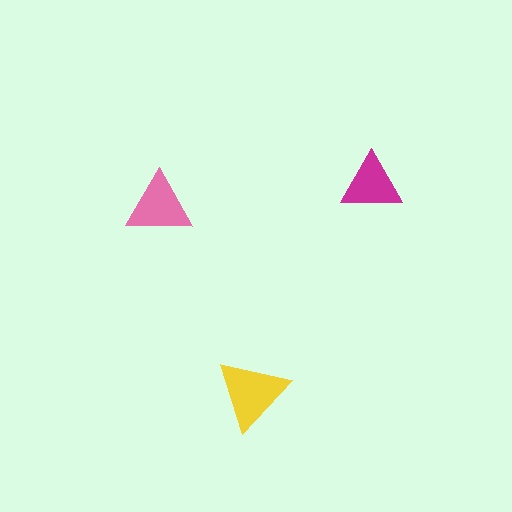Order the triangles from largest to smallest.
the yellow one, the pink one, the magenta one.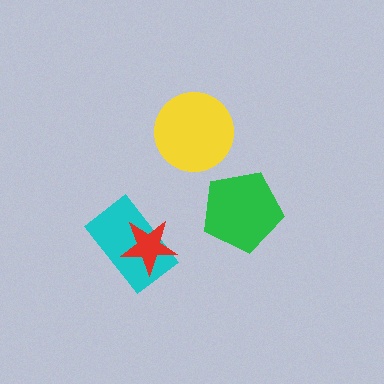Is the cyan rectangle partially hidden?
Yes, it is partially covered by another shape.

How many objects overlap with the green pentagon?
0 objects overlap with the green pentagon.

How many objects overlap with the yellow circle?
0 objects overlap with the yellow circle.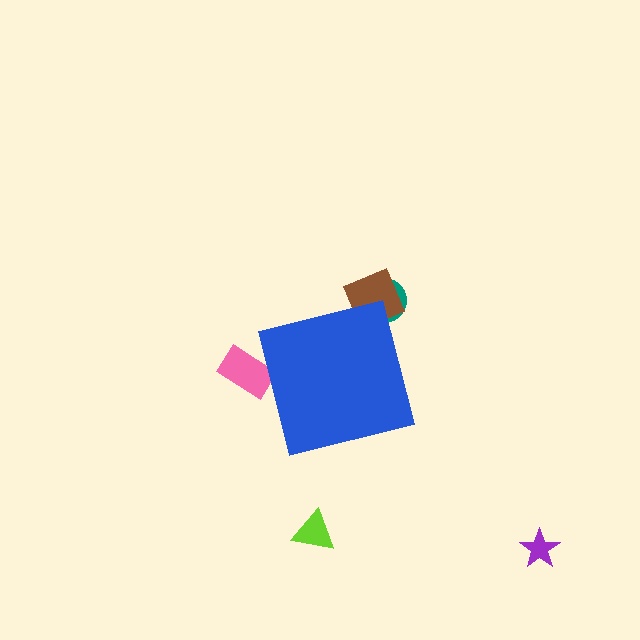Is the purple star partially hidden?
No, the purple star is fully visible.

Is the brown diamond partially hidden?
Yes, the brown diamond is partially hidden behind the blue square.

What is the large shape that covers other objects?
A blue square.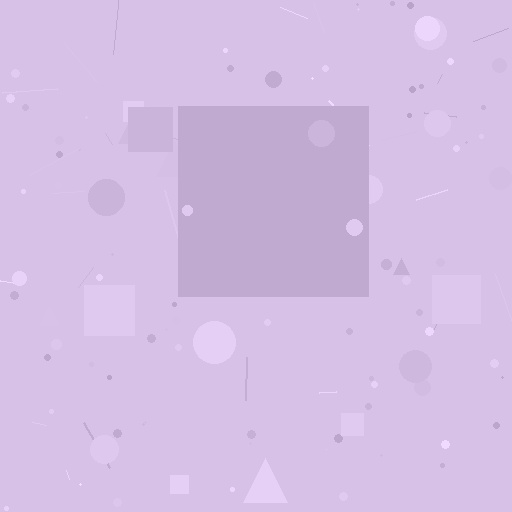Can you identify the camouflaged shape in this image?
The camouflaged shape is a square.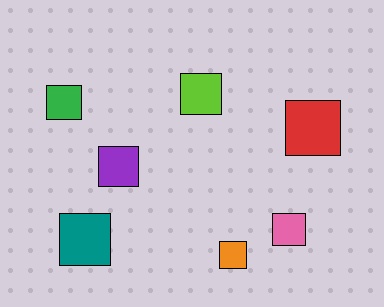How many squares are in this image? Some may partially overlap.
There are 7 squares.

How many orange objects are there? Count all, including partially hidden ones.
There is 1 orange object.